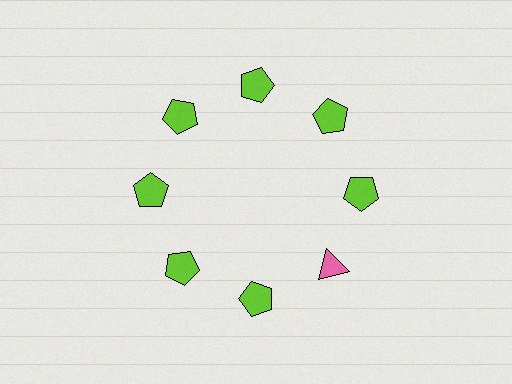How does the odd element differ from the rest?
It differs in both color (pink instead of lime) and shape (triangle instead of pentagon).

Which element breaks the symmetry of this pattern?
The pink triangle at roughly the 4 o'clock position breaks the symmetry. All other shapes are lime pentagons.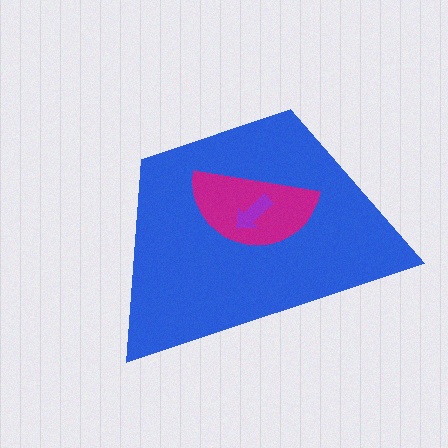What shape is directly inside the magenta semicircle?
The purple arrow.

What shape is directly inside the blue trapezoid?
The magenta semicircle.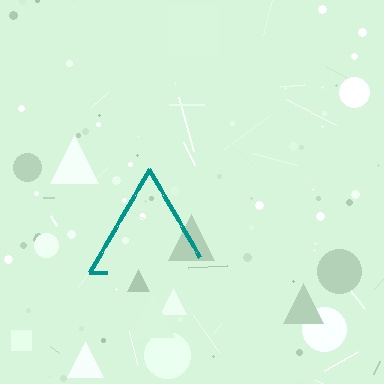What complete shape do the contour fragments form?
The contour fragments form a triangle.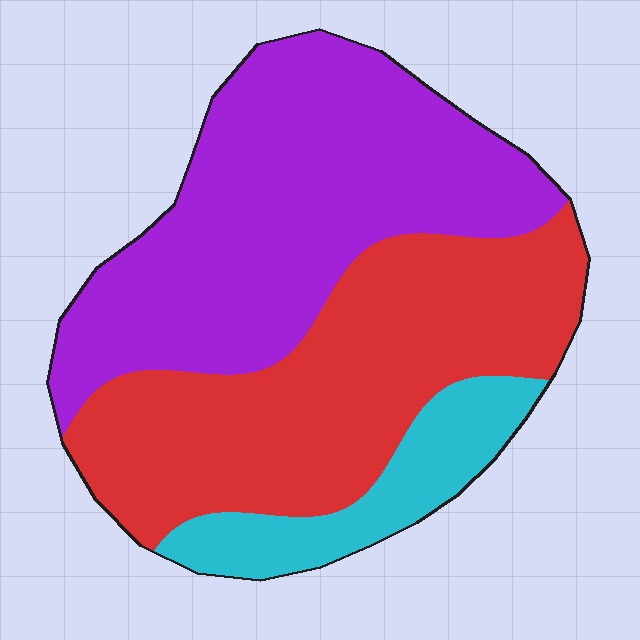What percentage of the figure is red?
Red takes up about two fifths (2/5) of the figure.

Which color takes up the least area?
Cyan, at roughly 15%.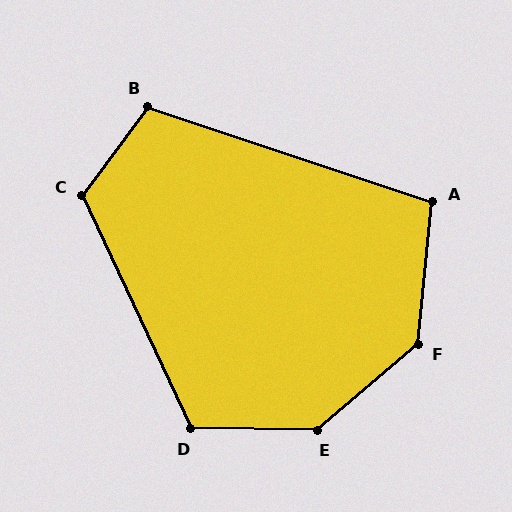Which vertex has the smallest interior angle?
A, at approximately 103 degrees.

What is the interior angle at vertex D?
Approximately 116 degrees (obtuse).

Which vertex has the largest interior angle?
E, at approximately 139 degrees.